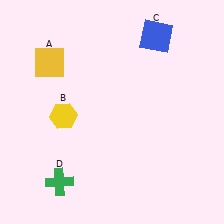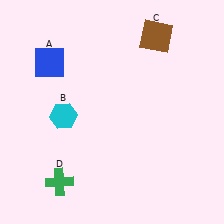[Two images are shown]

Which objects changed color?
A changed from yellow to blue. B changed from yellow to cyan. C changed from blue to brown.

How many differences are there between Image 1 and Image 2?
There are 3 differences between the two images.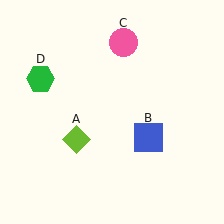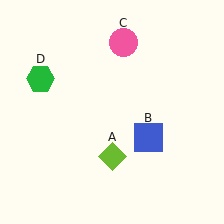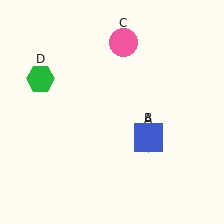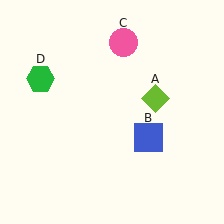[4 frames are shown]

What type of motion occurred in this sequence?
The lime diamond (object A) rotated counterclockwise around the center of the scene.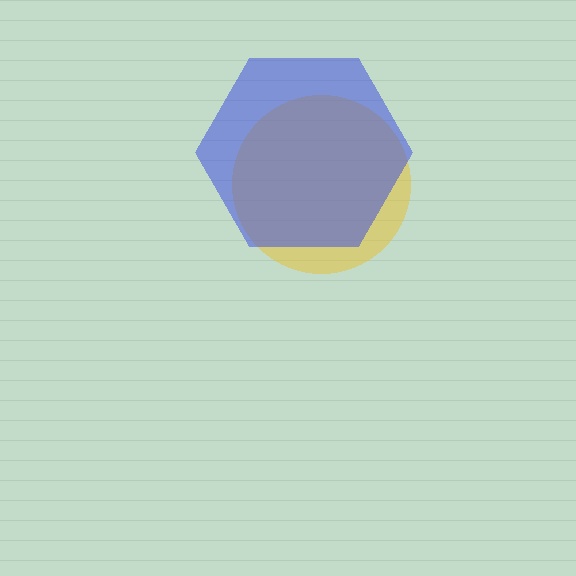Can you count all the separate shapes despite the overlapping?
Yes, there are 2 separate shapes.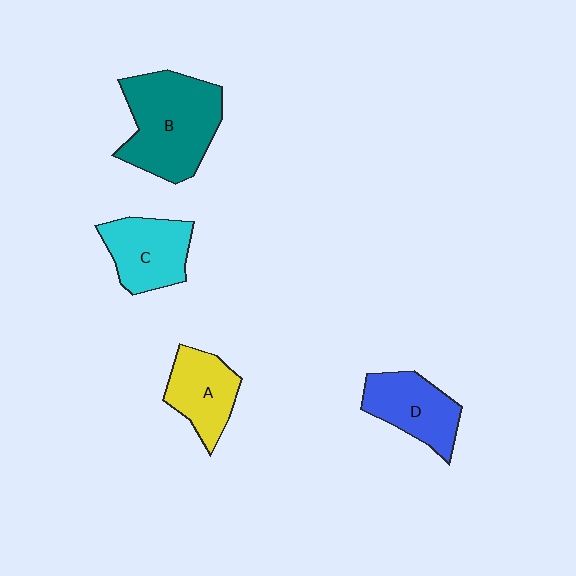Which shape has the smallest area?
Shape A (yellow).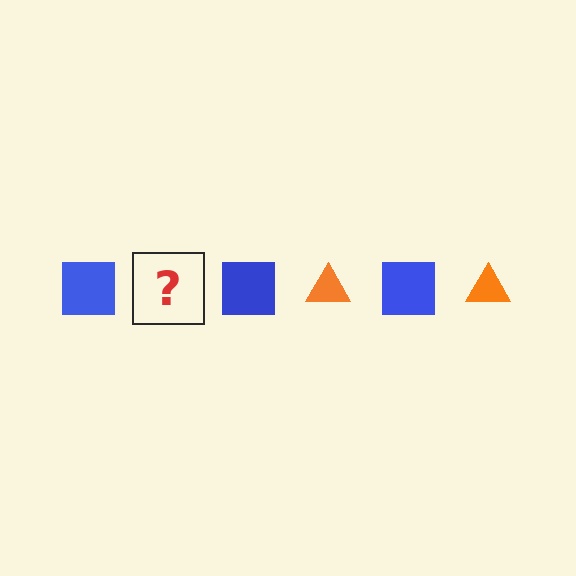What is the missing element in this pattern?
The missing element is an orange triangle.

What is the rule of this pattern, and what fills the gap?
The rule is that the pattern alternates between blue square and orange triangle. The gap should be filled with an orange triangle.